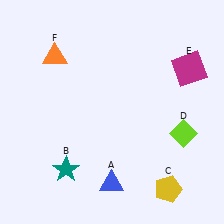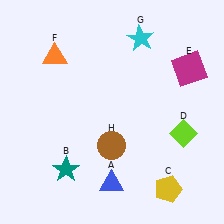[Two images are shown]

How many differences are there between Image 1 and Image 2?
There are 2 differences between the two images.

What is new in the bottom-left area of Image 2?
A brown circle (H) was added in the bottom-left area of Image 2.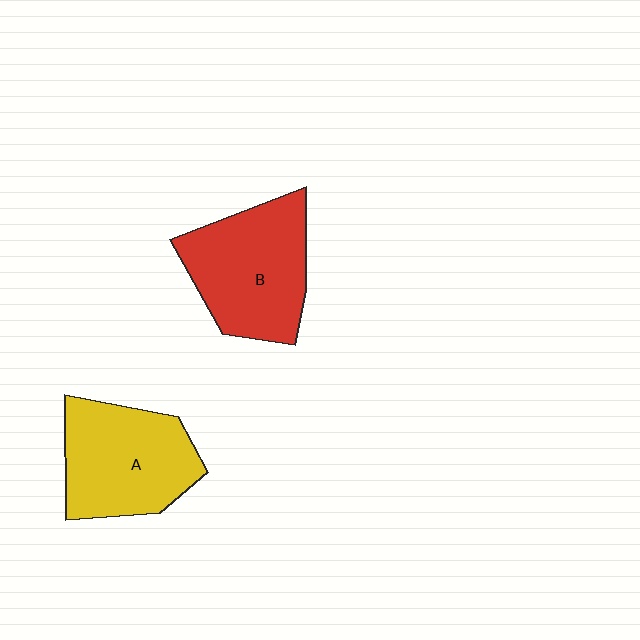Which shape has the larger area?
Shape B (red).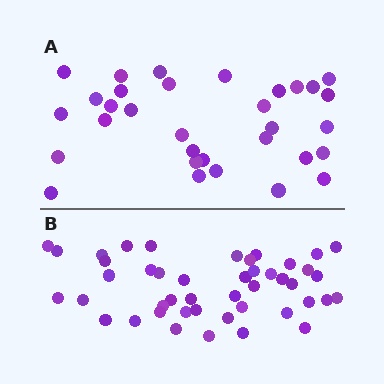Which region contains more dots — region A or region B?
Region B (the bottom region) has more dots.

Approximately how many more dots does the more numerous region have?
Region B has approximately 15 more dots than region A.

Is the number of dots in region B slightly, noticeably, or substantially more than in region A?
Region B has noticeably more, but not dramatically so. The ratio is roughly 1.4 to 1.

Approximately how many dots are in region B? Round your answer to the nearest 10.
About 40 dots. (The exact count is 45, which rounds to 40.)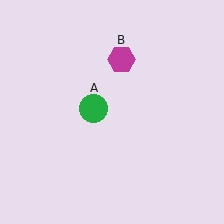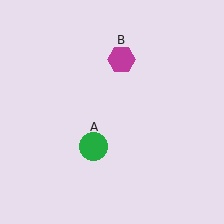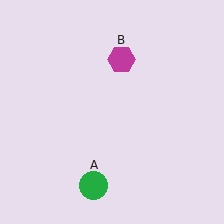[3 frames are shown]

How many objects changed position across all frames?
1 object changed position: green circle (object A).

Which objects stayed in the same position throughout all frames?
Magenta hexagon (object B) remained stationary.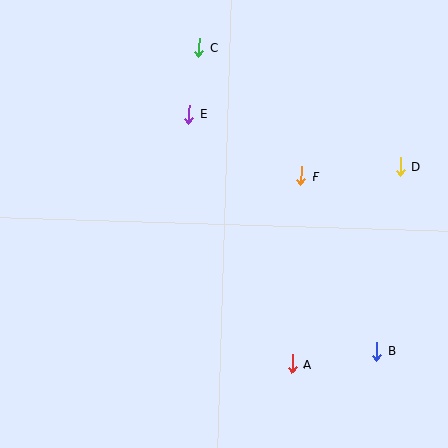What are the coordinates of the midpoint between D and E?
The midpoint between D and E is at (294, 140).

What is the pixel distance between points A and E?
The distance between A and E is 270 pixels.